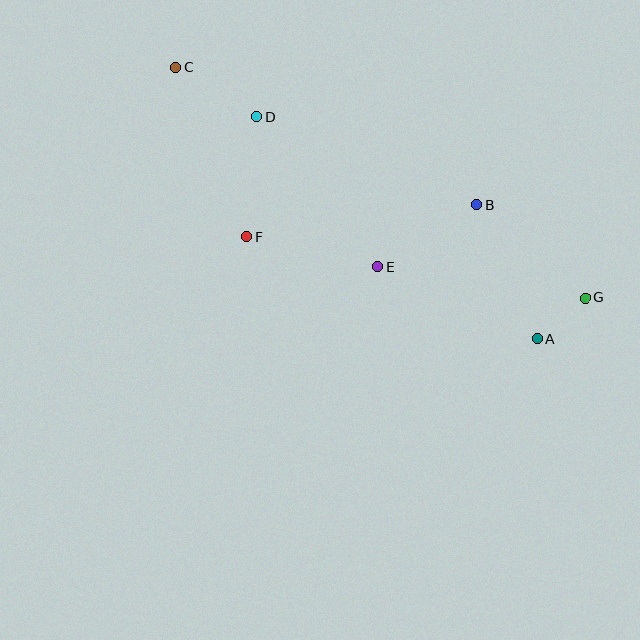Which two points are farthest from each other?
Points C and G are farthest from each other.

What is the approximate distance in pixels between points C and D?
The distance between C and D is approximately 94 pixels.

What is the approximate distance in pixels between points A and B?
The distance between A and B is approximately 147 pixels.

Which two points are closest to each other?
Points A and G are closest to each other.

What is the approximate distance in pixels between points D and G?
The distance between D and G is approximately 376 pixels.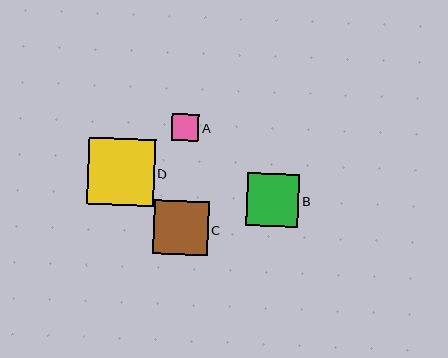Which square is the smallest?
Square A is the smallest with a size of approximately 27 pixels.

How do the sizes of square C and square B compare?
Square C and square B are approximately the same size.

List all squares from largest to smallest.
From largest to smallest: D, C, B, A.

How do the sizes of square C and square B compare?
Square C and square B are approximately the same size.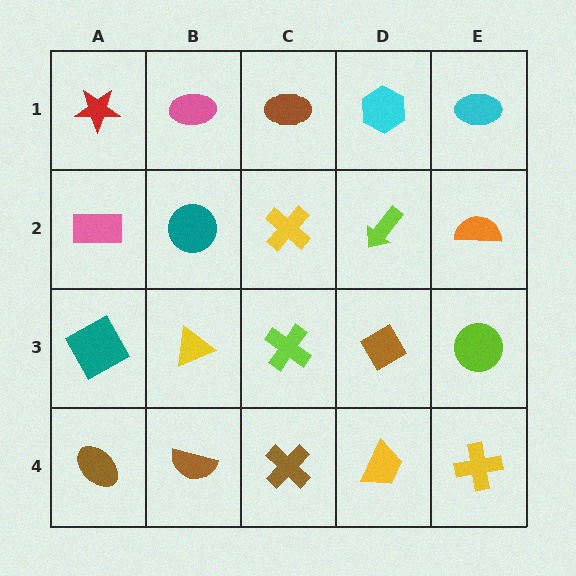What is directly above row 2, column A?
A red star.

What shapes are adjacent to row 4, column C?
A lime cross (row 3, column C), a brown semicircle (row 4, column B), a yellow trapezoid (row 4, column D).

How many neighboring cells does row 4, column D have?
3.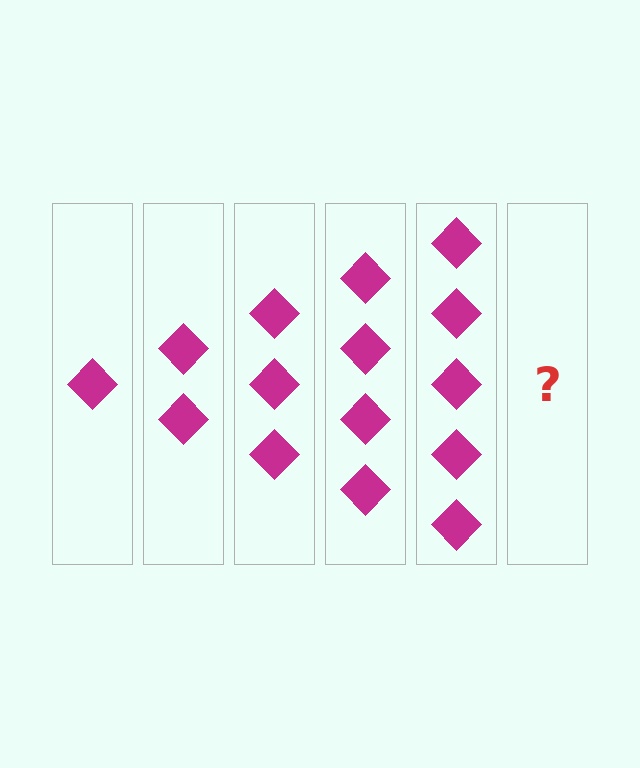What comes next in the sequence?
The next element should be 6 diamonds.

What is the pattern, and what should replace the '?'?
The pattern is that each step adds one more diamond. The '?' should be 6 diamonds.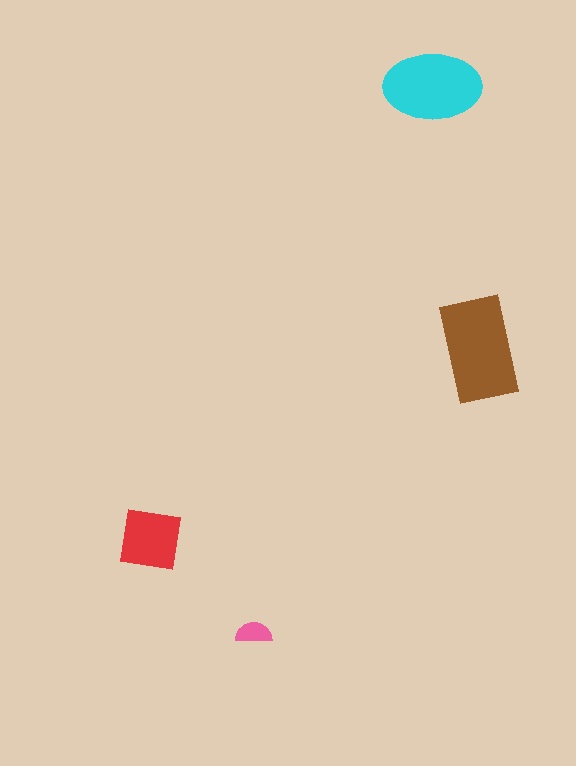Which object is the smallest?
The pink semicircle.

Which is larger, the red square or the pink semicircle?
The red square.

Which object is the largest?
The brown rectangle.